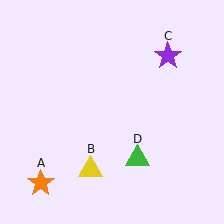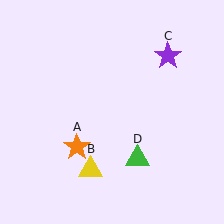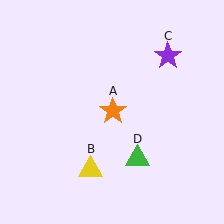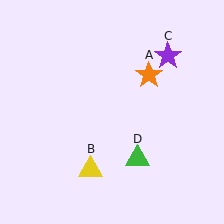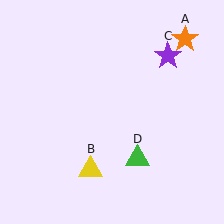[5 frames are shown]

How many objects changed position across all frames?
1 object changed position: orange star (object A).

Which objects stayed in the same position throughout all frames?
Yellow triangle (object B) and purple star (object C) and green triangle (object D) remained stationary.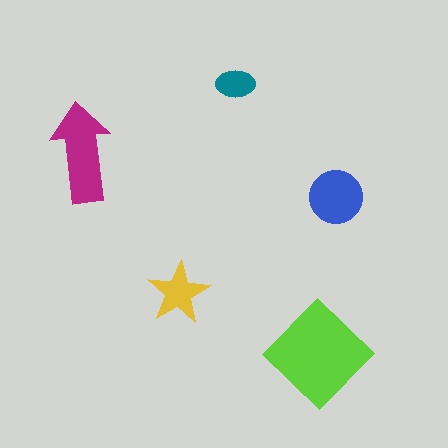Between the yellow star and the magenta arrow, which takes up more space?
The magenta arrow.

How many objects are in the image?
There are 5 objects in the image.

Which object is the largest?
The lime diamond.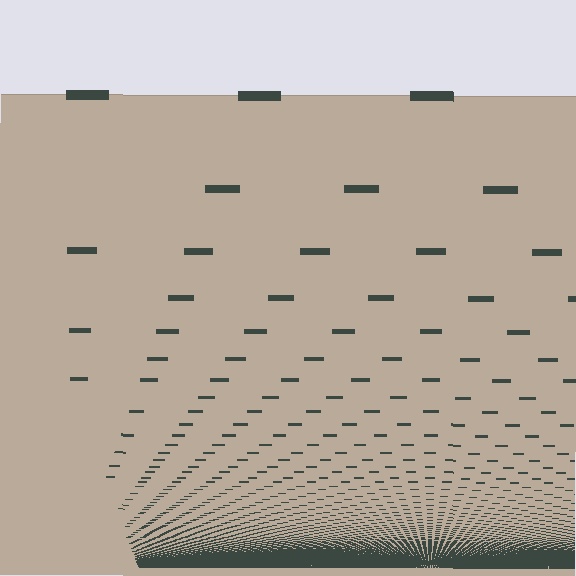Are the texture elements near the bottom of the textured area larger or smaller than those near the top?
Smaller. The gradient is inverted — elements near the bottom are smaller and denser.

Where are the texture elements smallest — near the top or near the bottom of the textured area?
Near the bottom.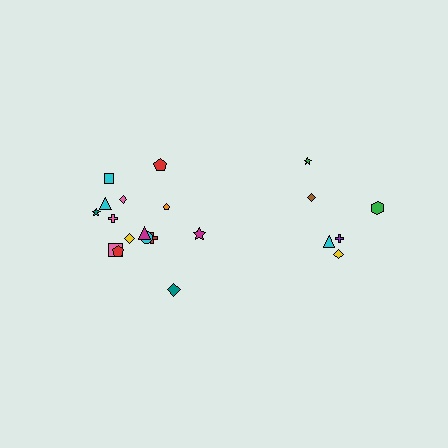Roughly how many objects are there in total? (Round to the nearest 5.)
Roughly 20 objects in total.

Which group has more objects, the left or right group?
The left group.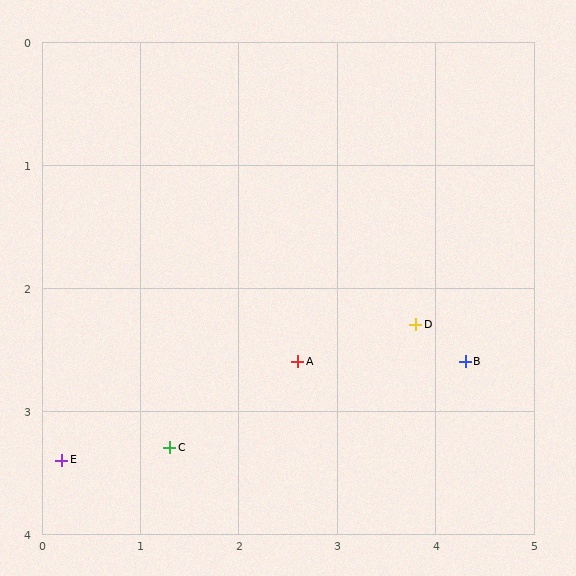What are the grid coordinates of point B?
Point B is at approximately (4.3, 2.6).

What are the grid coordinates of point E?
Point E is at approximately (0.2, 3.4).